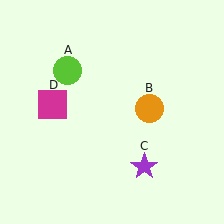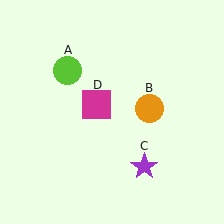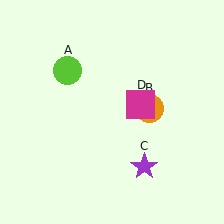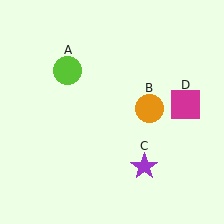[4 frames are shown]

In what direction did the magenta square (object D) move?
The magenta square (object D) moved right.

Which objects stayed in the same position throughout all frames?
Lime circle (object A) and orange circle (object B) and purple star (object C) remained stationary.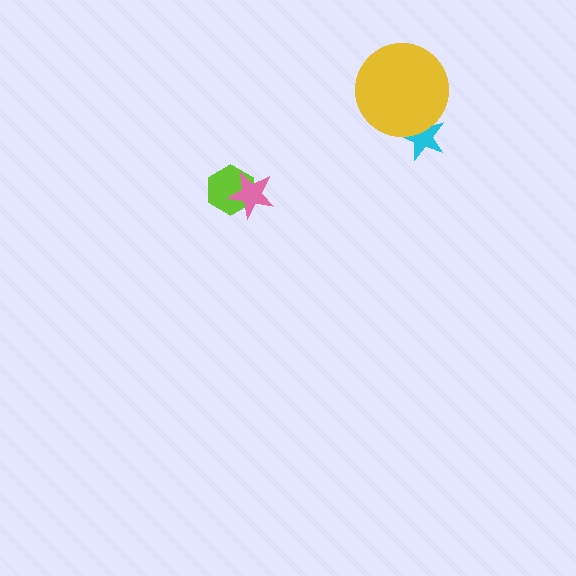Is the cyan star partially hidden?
Yes, it is partially covered by another shape.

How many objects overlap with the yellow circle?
1 object overlaps with the yellow circle.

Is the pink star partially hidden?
No, no other shape covers it.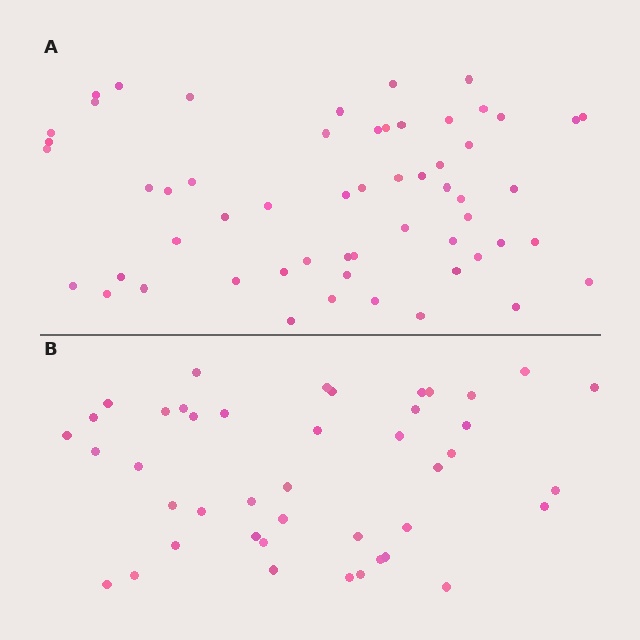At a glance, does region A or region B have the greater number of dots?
Region A (the top region) has more dots.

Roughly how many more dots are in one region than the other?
Region A has approximately 15 more dots than region B.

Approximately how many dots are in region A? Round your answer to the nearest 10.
About 60 dots. (The exact count is 57, which rounds to 60.)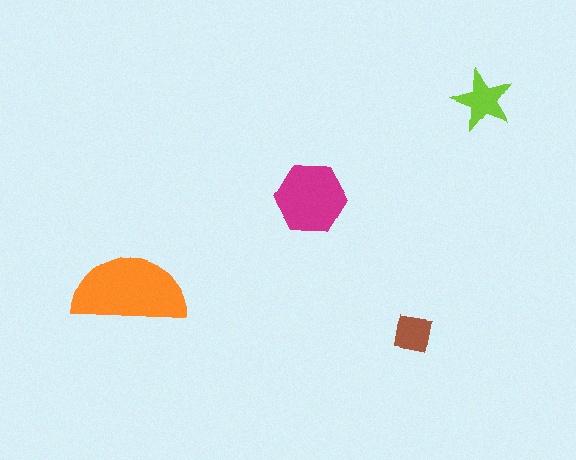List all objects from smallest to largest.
The brown square, the lime star, the magenta hexagon, the orange semicircle.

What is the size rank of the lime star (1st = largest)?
3rd.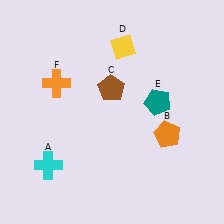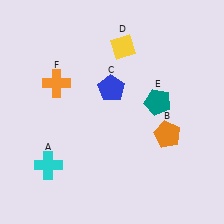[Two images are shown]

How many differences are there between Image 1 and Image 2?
There is 1 difference between the two images.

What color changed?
The pentagon (C) changed from brown in Image 1 to blue in Image 2.